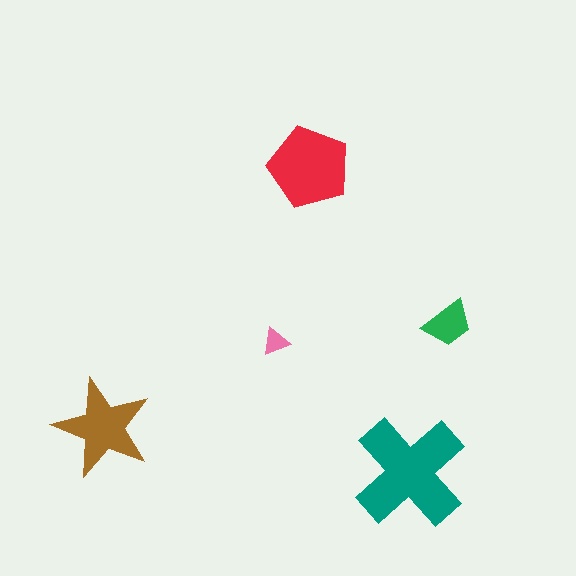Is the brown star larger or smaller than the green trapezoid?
Larger.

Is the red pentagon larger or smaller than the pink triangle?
Larger.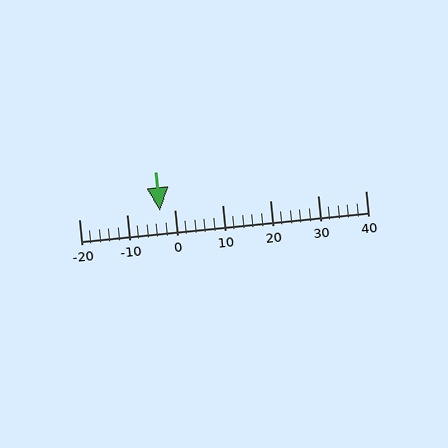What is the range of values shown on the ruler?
The ruler shows values from -20 to 40.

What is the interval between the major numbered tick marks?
The major tick marks are spaced 10 units apart.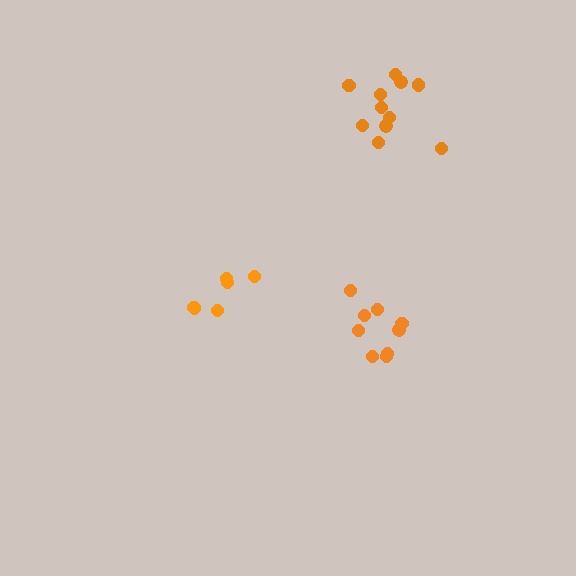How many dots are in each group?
Group 1: 9 dots, Group 2: 6 dots, Group 3: 11 dots (26 total).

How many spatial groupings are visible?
There are 3 spatial groupings.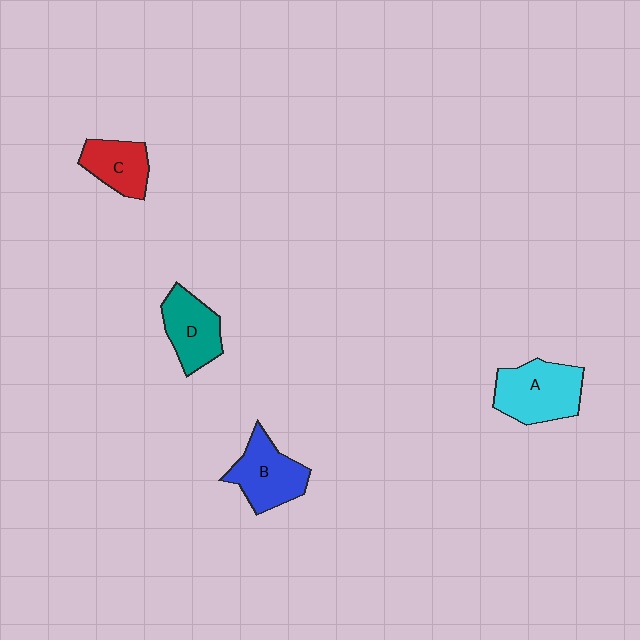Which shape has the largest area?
Shape A (cyan).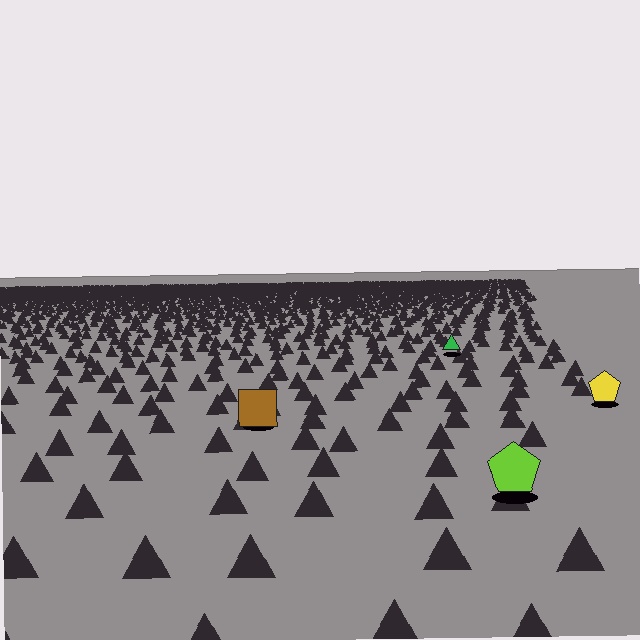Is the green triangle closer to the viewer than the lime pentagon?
No. The lime pentagon is closer — you can tell from the texture gradient: the ground texture is coarser near it.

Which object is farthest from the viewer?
The green triangle is farthest from the viewer. It appears smaller and the ground texture around it is denser.